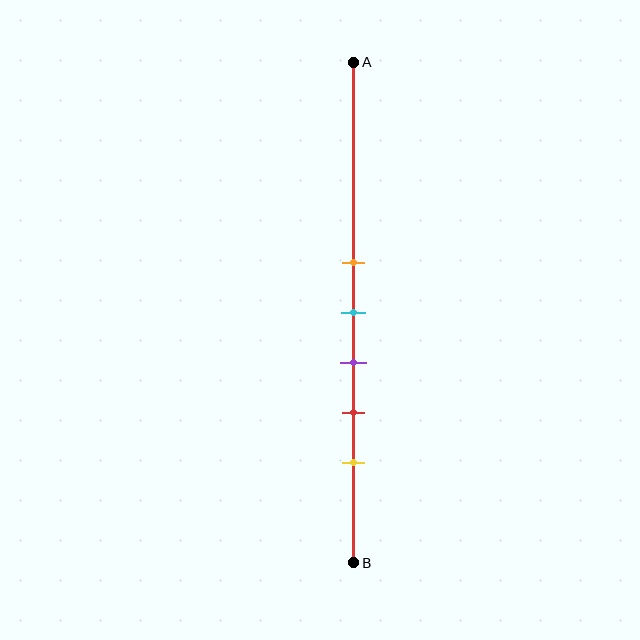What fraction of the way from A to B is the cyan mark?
The cyan mark is approximately 50% (0.5) of the way from A to B.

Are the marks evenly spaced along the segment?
Yes, the marks are approximately evenly spaced.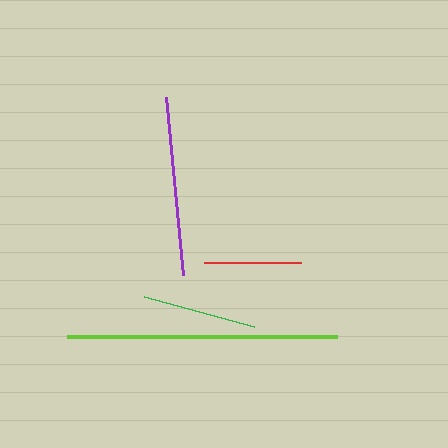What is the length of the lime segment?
The lime segment is approximately 270 pixels long.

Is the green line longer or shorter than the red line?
The green line is longer than the red line.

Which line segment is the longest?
The lime line is the longest at approximately 270 pixels.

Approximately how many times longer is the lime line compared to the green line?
The lime line is approximately 2.4 times the length of the green line.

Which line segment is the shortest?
The red line is the shortest at approximately 97 pixels.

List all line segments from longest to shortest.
From longest to shortest: lime, purple, green, red.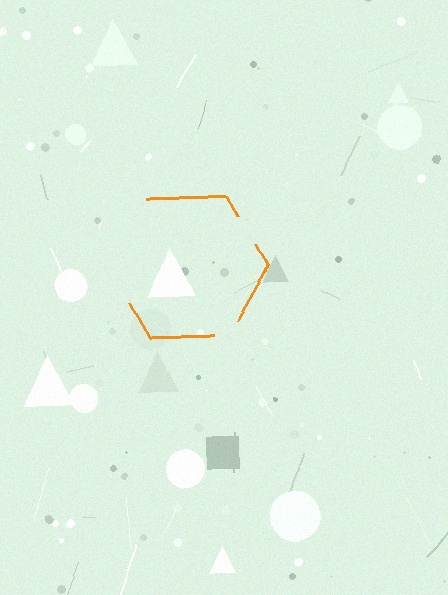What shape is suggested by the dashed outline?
The dashed outline suggests a hexagon.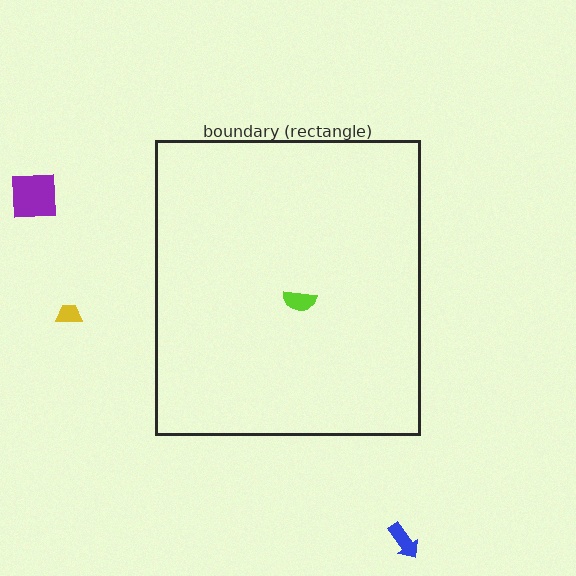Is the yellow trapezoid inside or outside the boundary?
Outside.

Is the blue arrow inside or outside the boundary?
Outside.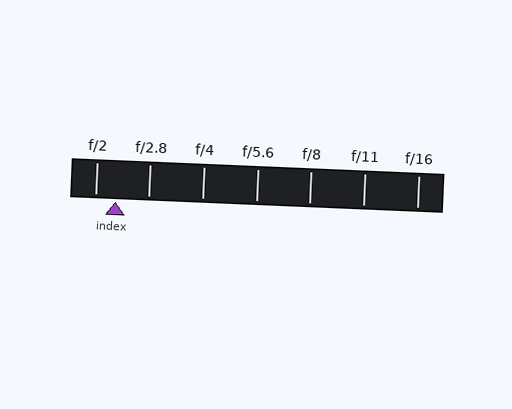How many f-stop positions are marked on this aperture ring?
There are 7 f-stop positions marked.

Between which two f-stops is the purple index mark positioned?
The index mark is between f/2 and f/2.8.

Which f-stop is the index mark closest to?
The index mark is closest to f/2.